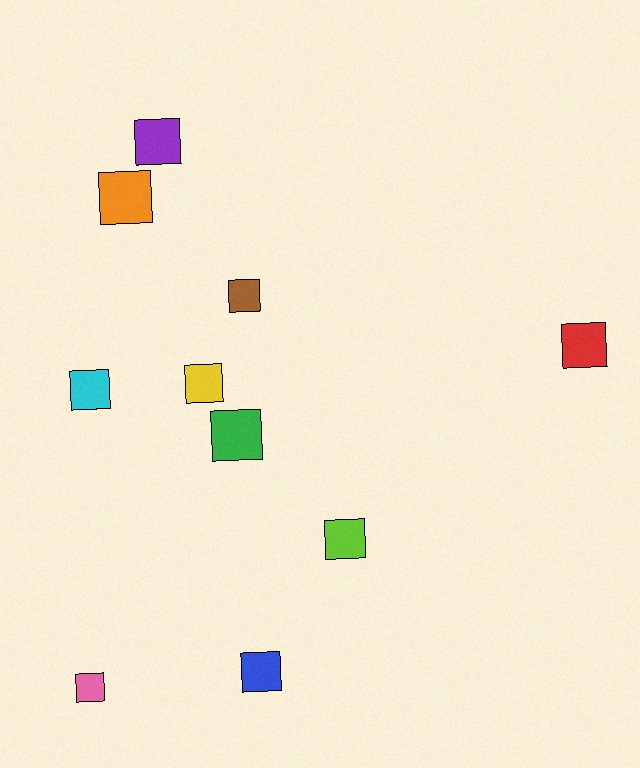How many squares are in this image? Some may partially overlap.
There are 10 squares.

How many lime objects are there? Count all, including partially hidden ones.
There is 1 lime object.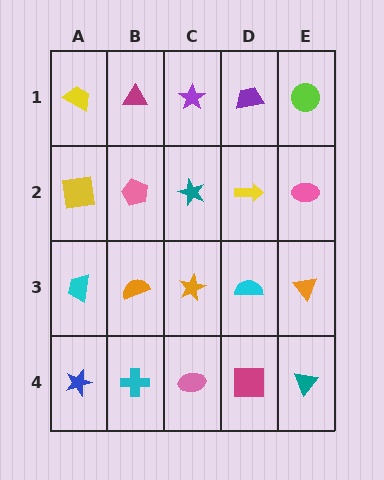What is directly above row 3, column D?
A yellow arrow.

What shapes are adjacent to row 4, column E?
An orange triangle (row 3, column E), a magenta square (row 4, column D).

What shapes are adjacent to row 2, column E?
A lime circle (row 1, column E), an orange triangle (row 3, column E), a yellow arrow (row 2, column D).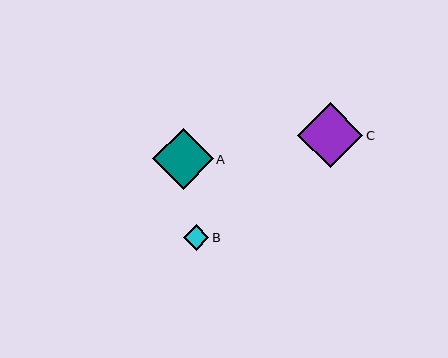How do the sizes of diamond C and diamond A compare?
Diamond C and diamond A are approximately the same size.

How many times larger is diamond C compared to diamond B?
Diamond C is approximately 2.6 times the size of diamond B.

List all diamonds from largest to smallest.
From largest to smallest: C, A, B.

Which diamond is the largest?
Diamond C is the largest with a size of approximately 65 pixels.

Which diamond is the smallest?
Diamond B is the smallest with a size of approximately 25 pixels.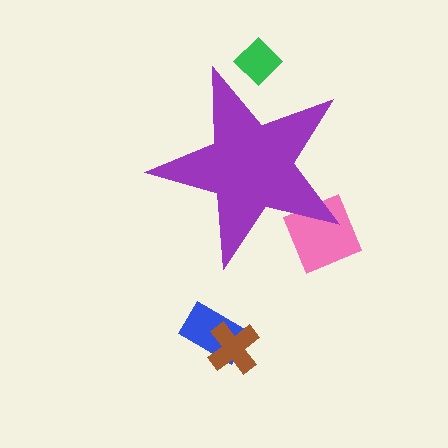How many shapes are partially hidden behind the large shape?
2 shapes are partially hidden.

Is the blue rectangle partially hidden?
No, the blue rectangle is fully visible.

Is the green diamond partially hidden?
Yes, the green diamond is partially hidden behind the purple star.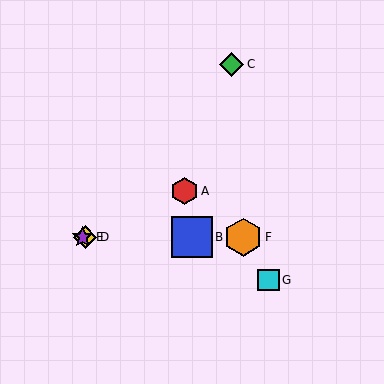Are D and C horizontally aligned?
No, D is at y≈237 and C is at y≈64.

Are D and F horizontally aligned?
Yes, both are at y≈237.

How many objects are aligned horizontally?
4 objects (B, D, E, F) are aligned horizontally.